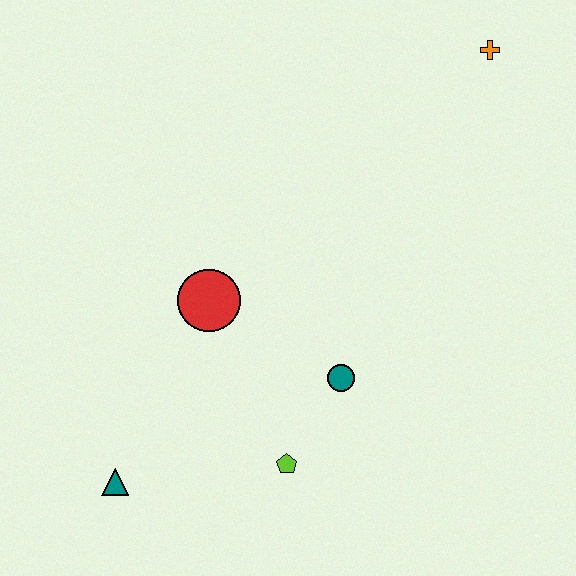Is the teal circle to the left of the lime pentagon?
No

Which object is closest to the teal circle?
The lime pentagon is closest to the teal circle.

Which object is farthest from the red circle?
The orange cross is farthest from the red circle.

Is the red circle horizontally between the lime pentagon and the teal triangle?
Yes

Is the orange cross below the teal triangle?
No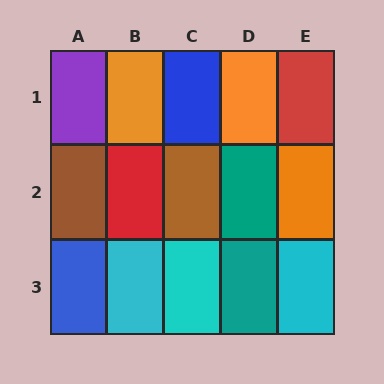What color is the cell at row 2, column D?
Teal.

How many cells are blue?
2 cells are blue.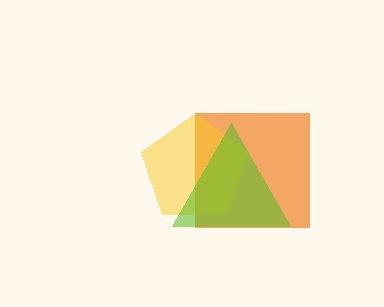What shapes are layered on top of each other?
The layered shapes are: an orange square, a yellow pentagon, a lime triangle.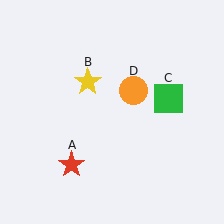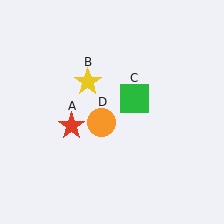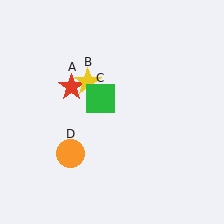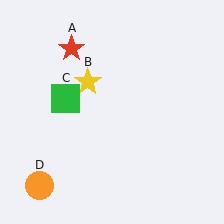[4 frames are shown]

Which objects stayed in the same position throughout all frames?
Yellow star (object B) remained stationary.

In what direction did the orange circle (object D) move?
The orange circle (object D) moved down and to the left.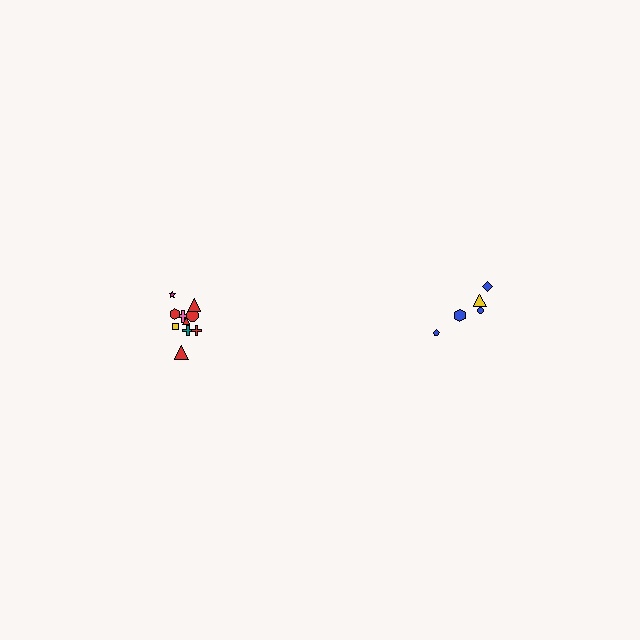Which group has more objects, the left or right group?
The left group.